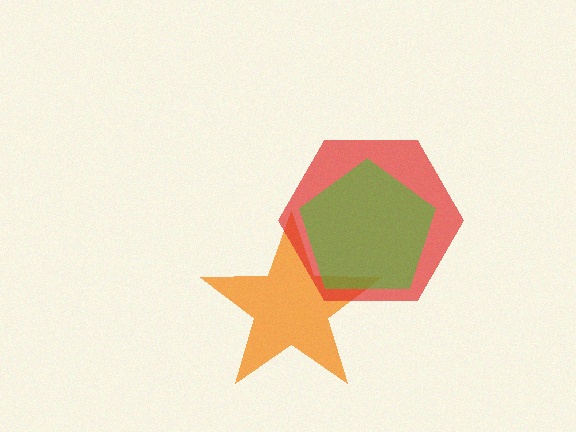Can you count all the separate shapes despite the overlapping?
Yes, there are 3 separate shapes.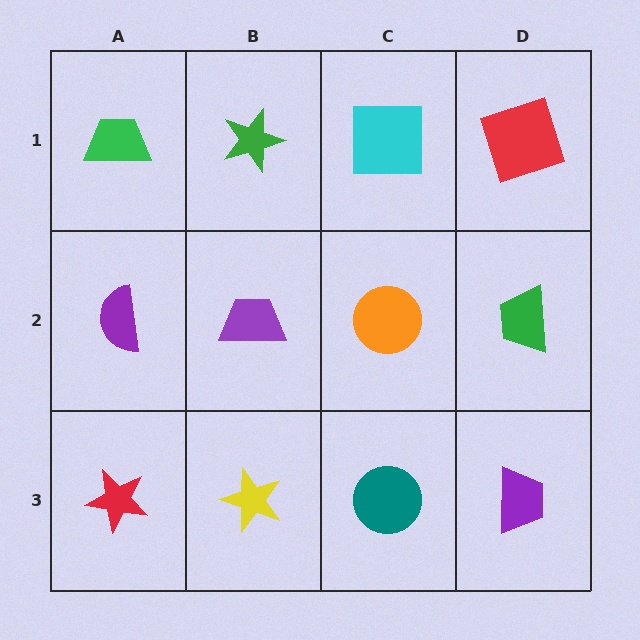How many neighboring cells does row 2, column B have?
4.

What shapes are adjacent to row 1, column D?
A green trapezoid (row 2, column D), a cyan square (row 1, column C).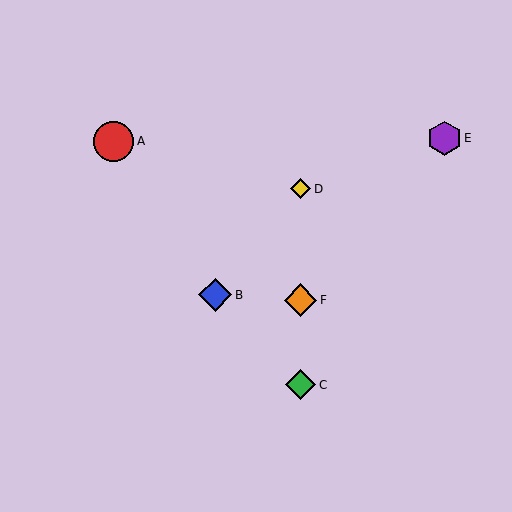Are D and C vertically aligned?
Yes, both are at x≈301.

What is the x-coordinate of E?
Object E is at x≈444.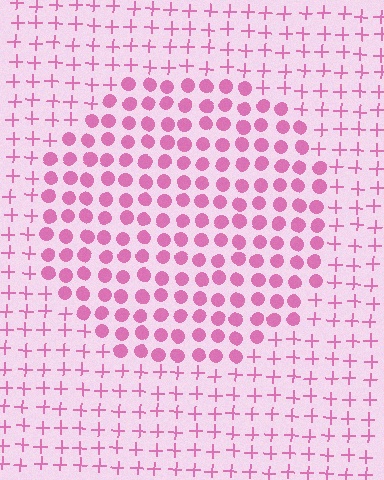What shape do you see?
I see a circle.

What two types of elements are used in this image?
The image uses circles inside the circle region and plus signs outside it.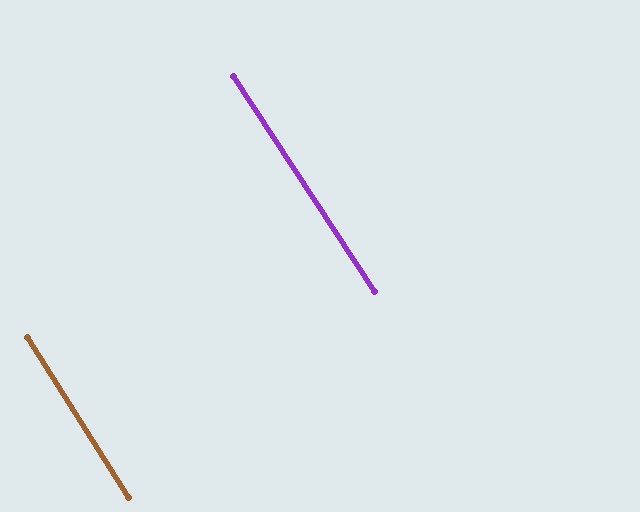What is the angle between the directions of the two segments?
Approximately 1 degree.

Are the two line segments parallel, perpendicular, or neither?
Parallel — their directions differ by only 0.6°.